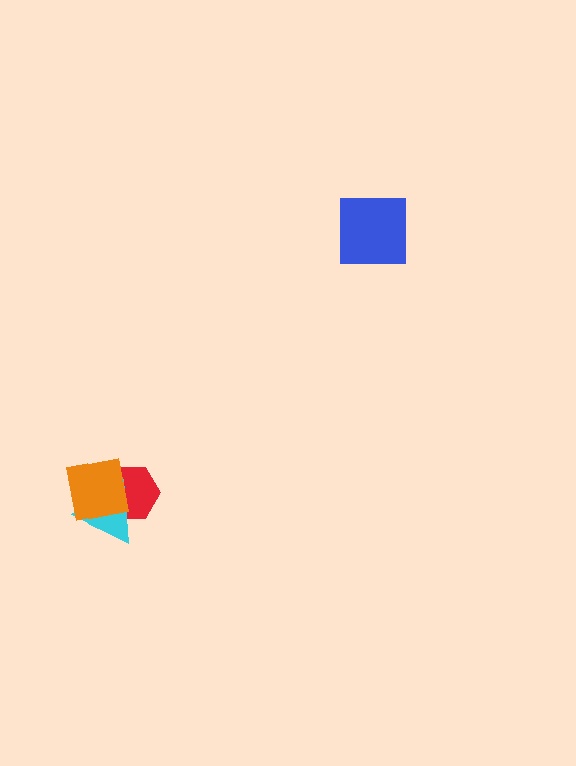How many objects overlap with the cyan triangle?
2 objects overlap with the cyan triangle.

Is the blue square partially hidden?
No, no other shape covers it.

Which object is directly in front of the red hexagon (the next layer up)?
The cyan triangle is directly in front of the red hexagon.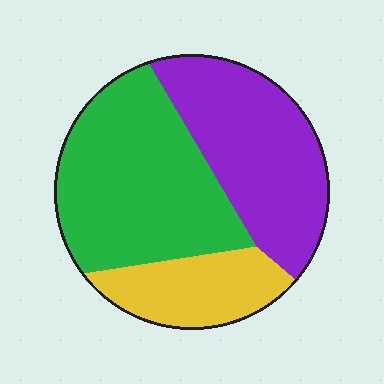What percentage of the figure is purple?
Purple takes up about three eighths (3/8) of the figure.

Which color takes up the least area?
Yellow, at roughly 20%.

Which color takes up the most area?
Green, at roughly 45%.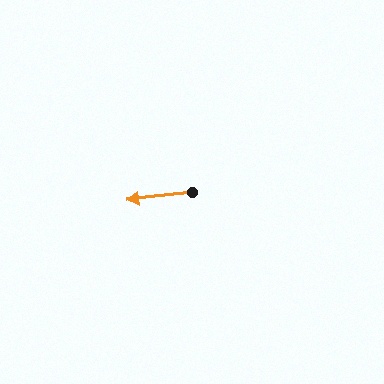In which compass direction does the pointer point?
West.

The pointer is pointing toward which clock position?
Roughly 9 o'clock.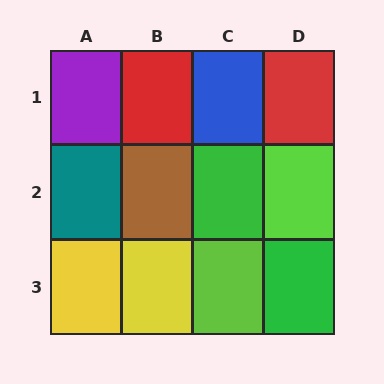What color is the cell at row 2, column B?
Brown.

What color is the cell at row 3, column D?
Green.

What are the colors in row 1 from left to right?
Purple, red, blue, red.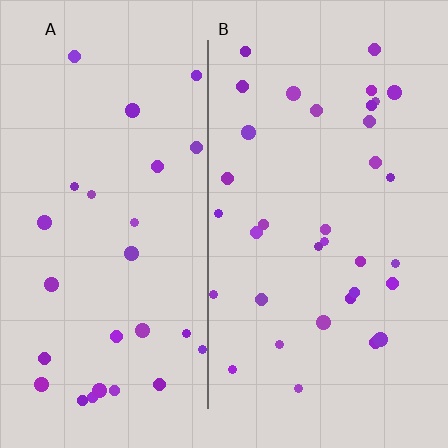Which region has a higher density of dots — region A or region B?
B (the right).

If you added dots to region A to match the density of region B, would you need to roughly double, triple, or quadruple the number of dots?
Approximately double.